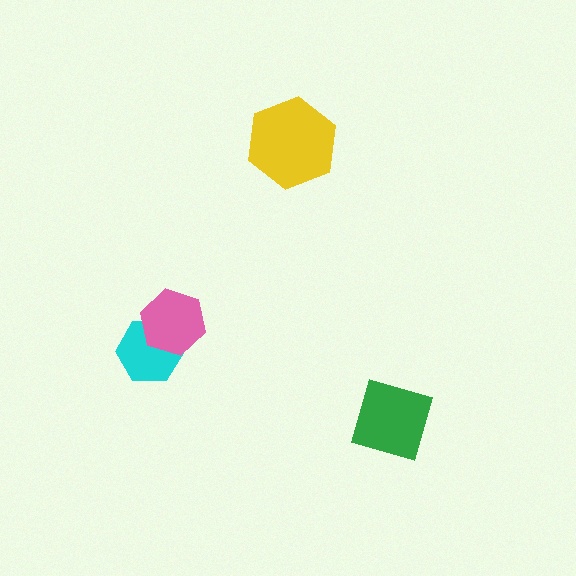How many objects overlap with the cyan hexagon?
1 object overlaps with the cyan hexagon.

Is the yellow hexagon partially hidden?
No, no other shape covers it.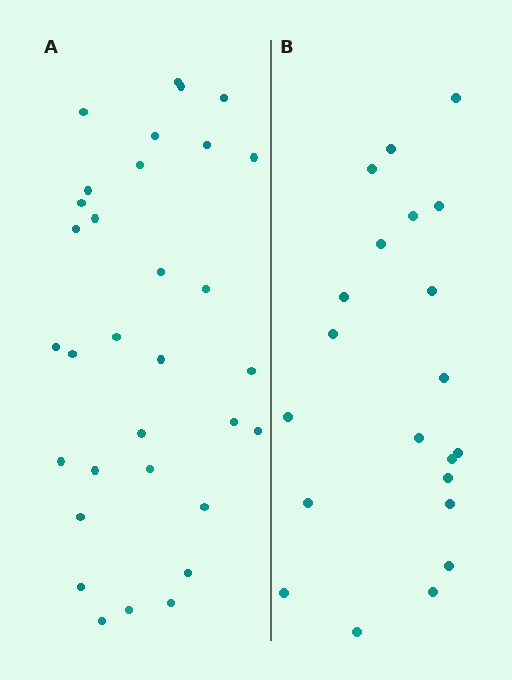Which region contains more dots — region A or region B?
Region A (the left region) has more dots.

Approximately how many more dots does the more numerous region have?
Region A has roughly 12 or so more dots than region B.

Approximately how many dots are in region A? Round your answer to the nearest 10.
About 30 dots. (The exact count is 32, which rounds to 30.)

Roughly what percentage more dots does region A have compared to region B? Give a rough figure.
About 50% more.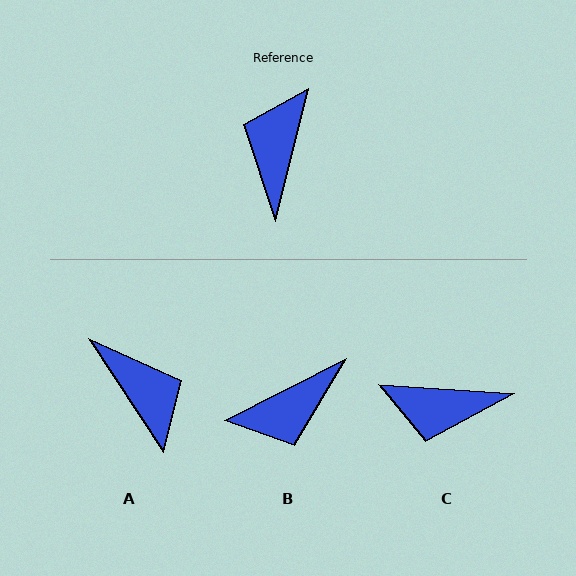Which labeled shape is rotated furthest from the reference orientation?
A, about 132 degrees away.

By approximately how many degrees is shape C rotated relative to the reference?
Approximately 100 degrees counter-clockwise.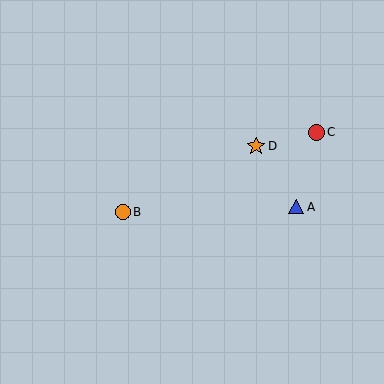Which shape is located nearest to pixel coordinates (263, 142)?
The orange star (labeled D) at (256, 146) is nearest to that location.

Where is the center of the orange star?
The center of the orange star is at (256, 146).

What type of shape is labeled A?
Shape A is a blue triangle.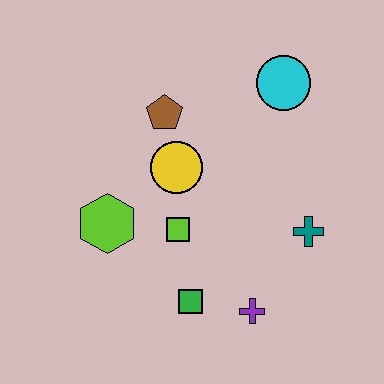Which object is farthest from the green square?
The cyan circle is farthest from the green square.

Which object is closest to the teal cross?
The purple cross is closest to the teal cross.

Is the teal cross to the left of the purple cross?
No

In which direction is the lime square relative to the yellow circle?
The lime square is below the yellow circle.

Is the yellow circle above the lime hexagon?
Yes